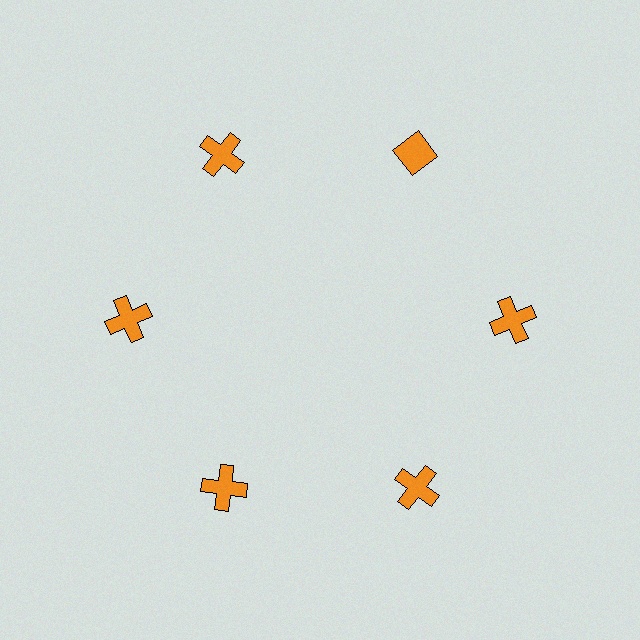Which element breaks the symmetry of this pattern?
The orange diamond at roughly the 1 o'clock position breaks the symmetry. All other shapes are orange crosses.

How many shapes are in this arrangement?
There are 6 shapes arranged in a ring pattern.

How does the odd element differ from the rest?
It has a different shape: diamond instead of cross.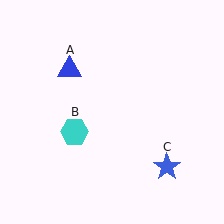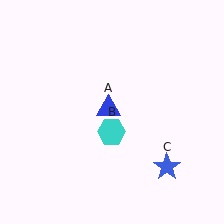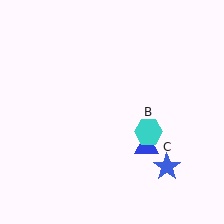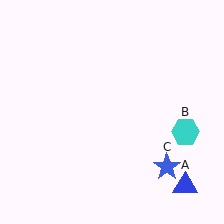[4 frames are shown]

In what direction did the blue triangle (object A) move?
The blue triangle (object A) moved down and to the right.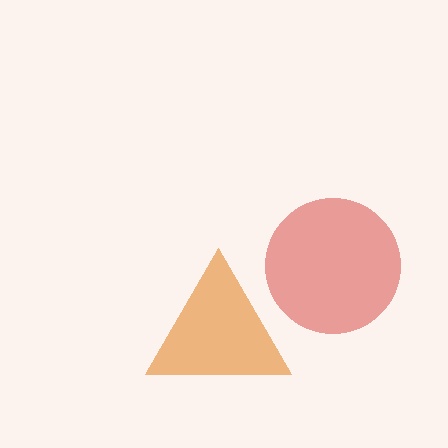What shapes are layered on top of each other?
The layered shapes are: a red circle, an orange triangle.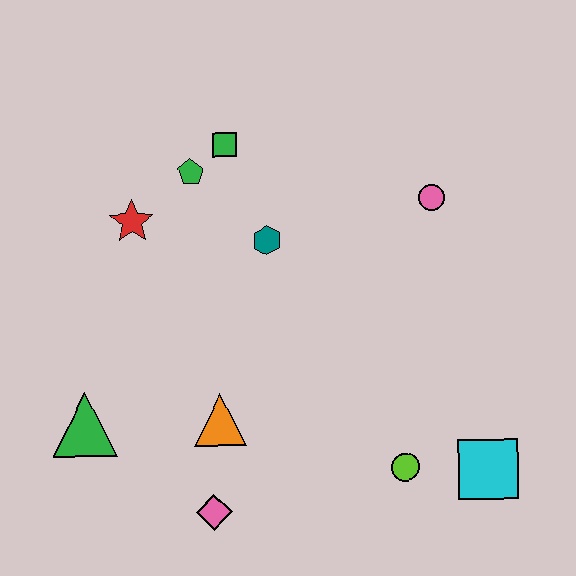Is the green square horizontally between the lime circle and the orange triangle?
Yes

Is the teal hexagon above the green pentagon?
No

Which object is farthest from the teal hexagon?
The cyan square is farthest from the teal hexagon.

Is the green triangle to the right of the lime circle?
No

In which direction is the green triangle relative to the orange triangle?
The green triangle is to the left of the orange triangle.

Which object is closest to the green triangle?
The orange triangle is closest to the green triangle.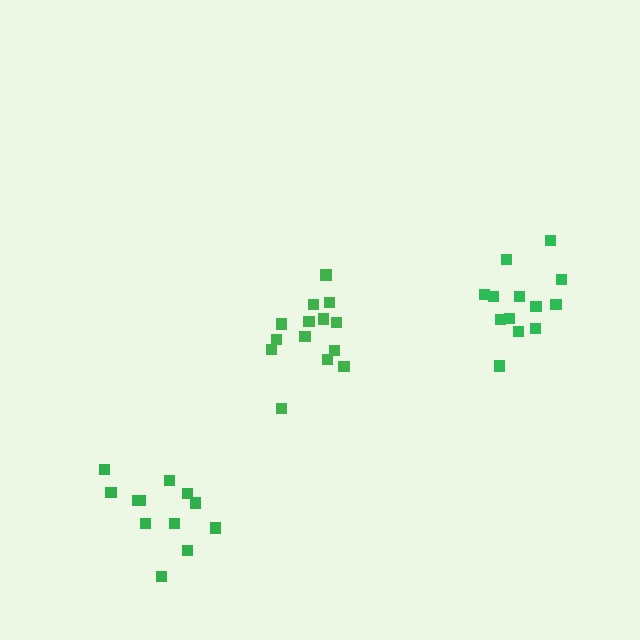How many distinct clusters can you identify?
There are 3 distinct clusters.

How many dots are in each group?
Group 1: 12 dots, Group 2: 14 dots, Group 3: 13 dots (39 total).